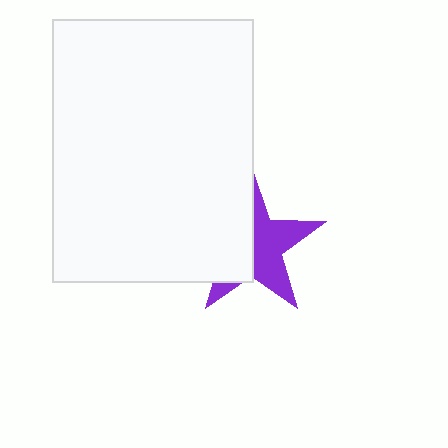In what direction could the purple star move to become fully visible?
The purple star could move right. That would shift it out from behind the white rectangle entirely.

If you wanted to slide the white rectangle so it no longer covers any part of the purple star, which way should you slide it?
Slide it left — that is the most direct way to separate the two shapes.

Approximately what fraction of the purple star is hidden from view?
Roughly 48% of the purple star is hidden behind the white rectangle.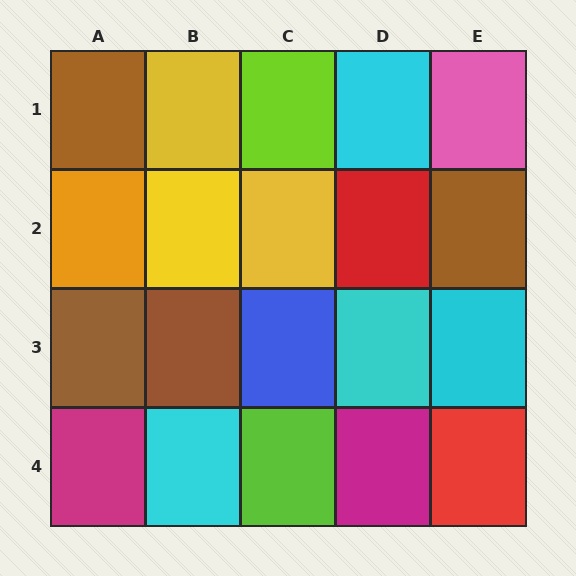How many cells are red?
2 cells are red.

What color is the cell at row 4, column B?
Cyan.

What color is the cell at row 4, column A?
Magenta.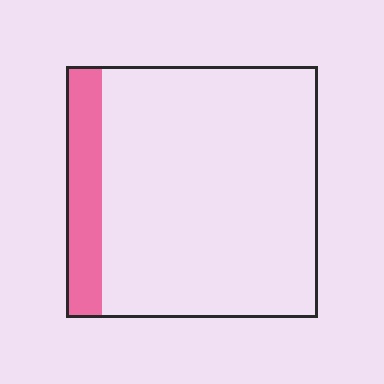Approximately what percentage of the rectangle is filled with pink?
Approximately 15%.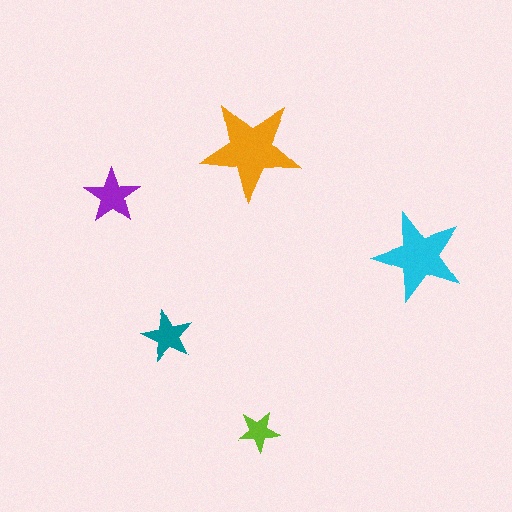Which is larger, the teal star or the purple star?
The purple one.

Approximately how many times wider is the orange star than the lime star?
About 2.5 times wider.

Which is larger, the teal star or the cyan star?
The cyan one.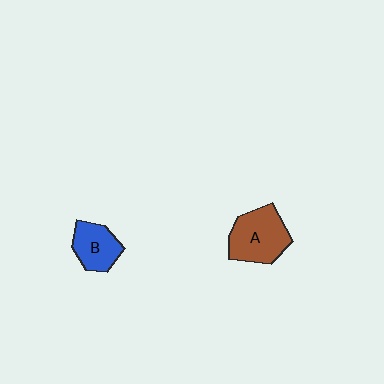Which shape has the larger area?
Shape A (brown).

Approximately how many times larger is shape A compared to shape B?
Approximately 1.4 times.